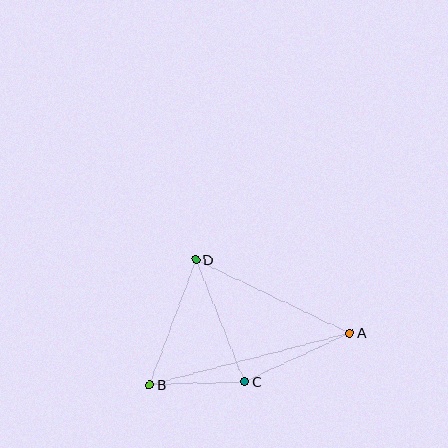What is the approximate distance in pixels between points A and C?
The distance between A and C is approximately 116 pixels.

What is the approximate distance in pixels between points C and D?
The distance between C and D is approximately 131 pixels.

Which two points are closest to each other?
Points B and C are closest to each other.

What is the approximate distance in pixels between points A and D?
The distance between A and D is approximately 170 pixels.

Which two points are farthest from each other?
Points A and B are farthest from each other.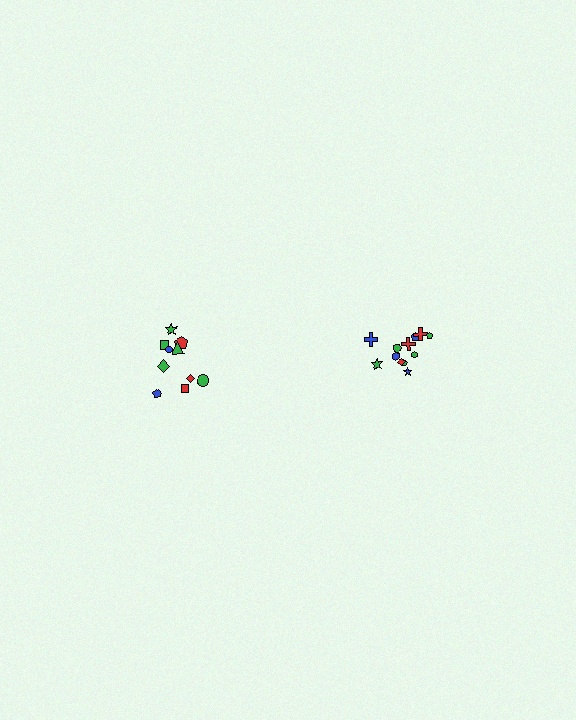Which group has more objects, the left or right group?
The right group.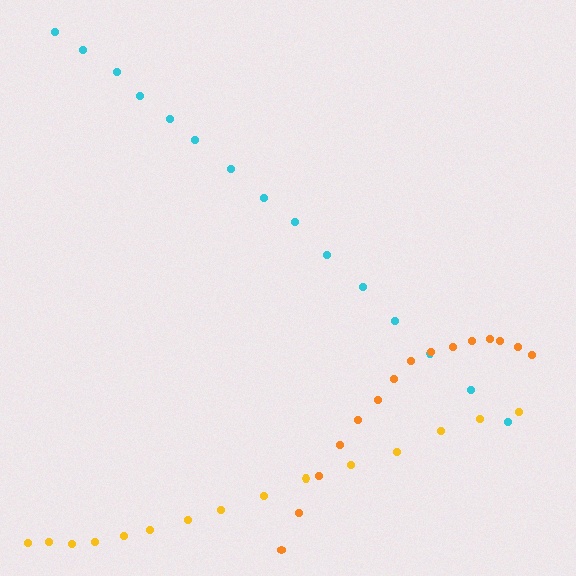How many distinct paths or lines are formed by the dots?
There are 3 distinct paths.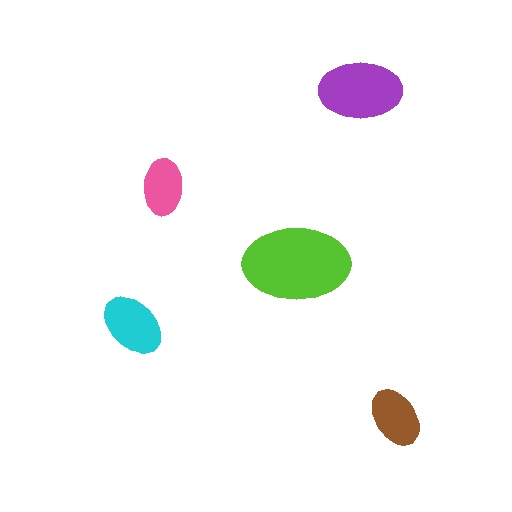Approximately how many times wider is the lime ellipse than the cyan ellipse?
About 1.5 times wider.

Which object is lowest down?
The brown ellipse is bottommost.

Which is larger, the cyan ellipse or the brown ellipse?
The cyan one.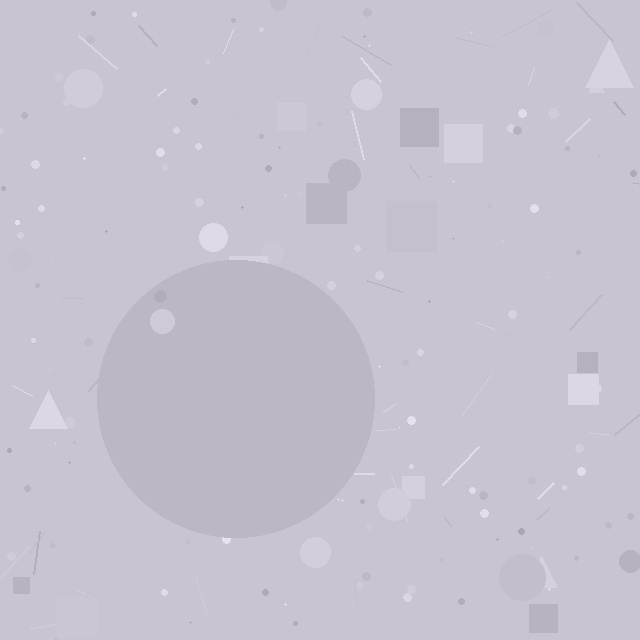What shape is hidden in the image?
A circle is hidden in the image.